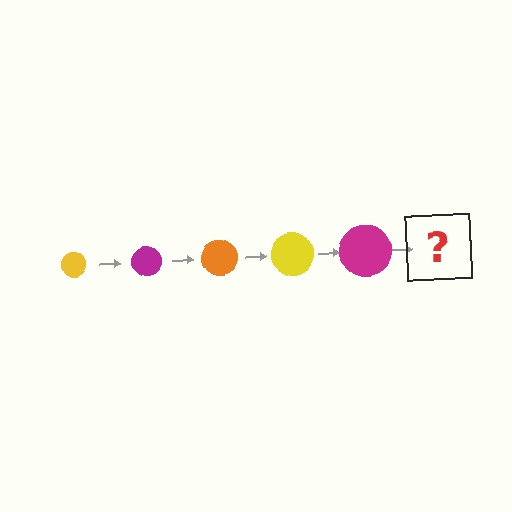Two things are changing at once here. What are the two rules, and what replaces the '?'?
The two rules are that the circle grows larger each step and the color cycles through yellow, magenta, and orange. The '?' should be an orange circle, larger than the previous one.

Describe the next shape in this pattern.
It should be an orange circle, larger than the previous one.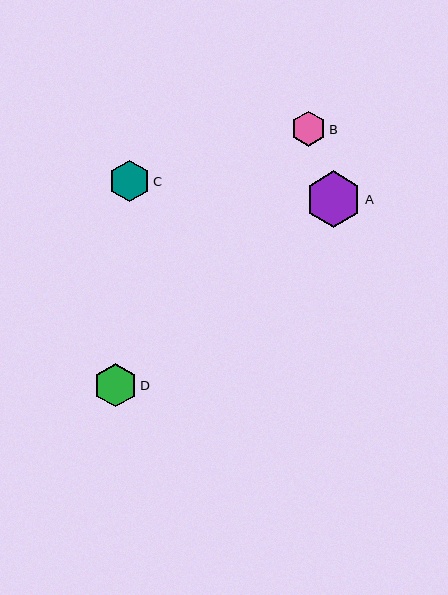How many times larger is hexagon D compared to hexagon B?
Hexagon D is approximately 1.2 times the size of hexagon B.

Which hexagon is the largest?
Hexagon A is the largest with a size of approximately 56 pixels.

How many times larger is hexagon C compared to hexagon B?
Hexagon C is approximately 1.2 times the size of hexagon B.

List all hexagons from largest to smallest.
From largest to smallest: A, D, C, B.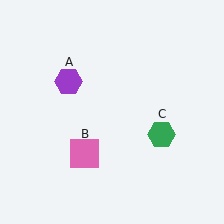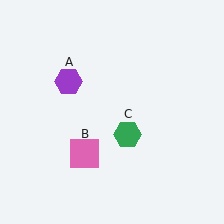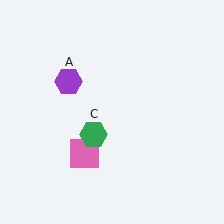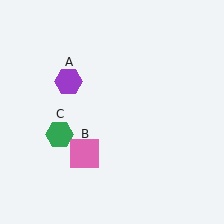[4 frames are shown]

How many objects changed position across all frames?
1 object changed position: green hexagon (object C).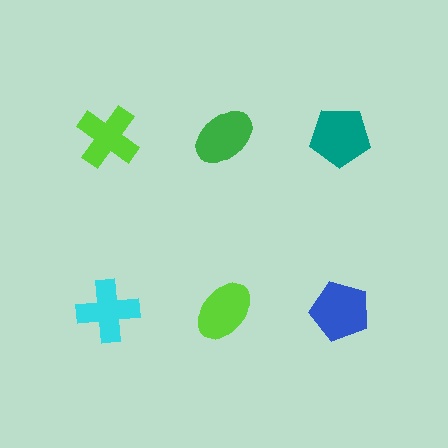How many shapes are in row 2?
3 shapes.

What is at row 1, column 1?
A lime cross.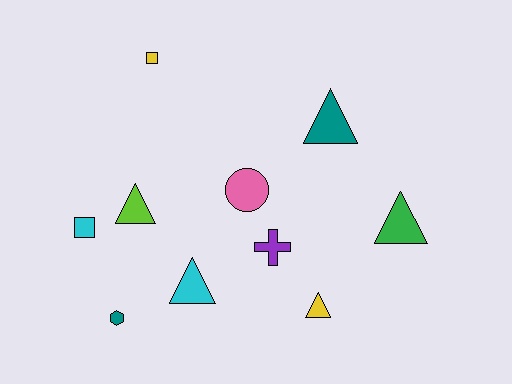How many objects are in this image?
There are 10 objects.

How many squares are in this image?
There are 2 squares.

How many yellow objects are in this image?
There are 2 yellow objects.